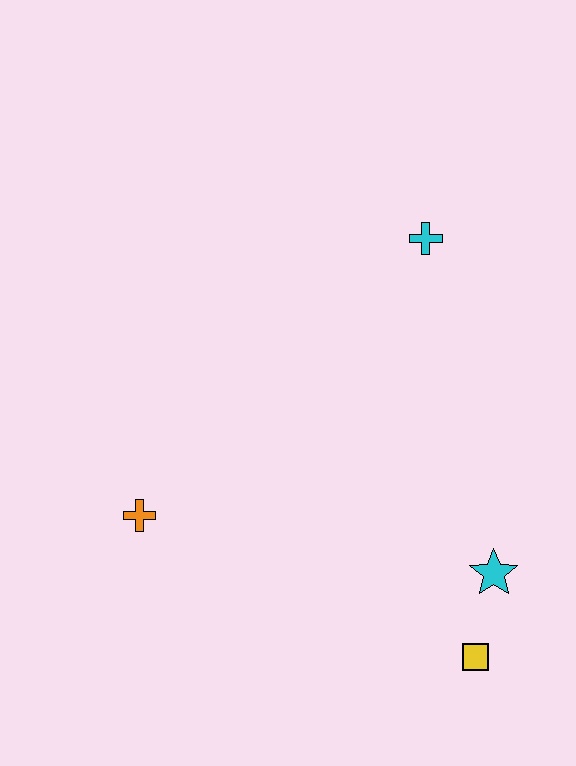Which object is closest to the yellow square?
The cyan star is closest to the yellow square.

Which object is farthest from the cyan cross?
The yellow square is farthest from the cyan cross.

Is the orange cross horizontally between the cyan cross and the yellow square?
No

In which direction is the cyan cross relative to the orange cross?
The cyan cross is to the right of the orange cross.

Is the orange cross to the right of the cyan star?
No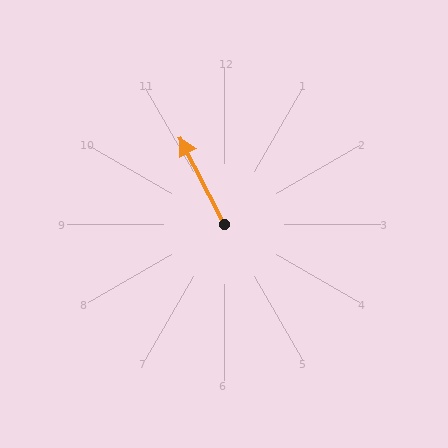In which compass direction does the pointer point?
Northwest.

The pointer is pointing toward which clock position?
Roughly 11 o'clock.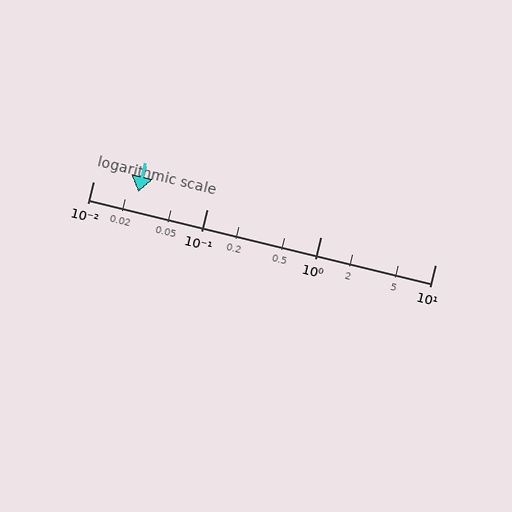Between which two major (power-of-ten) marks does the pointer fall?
The pointer is between 0.01 and 0.1.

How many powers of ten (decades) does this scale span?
The scale spans 3 decades, from 0.01 to 10.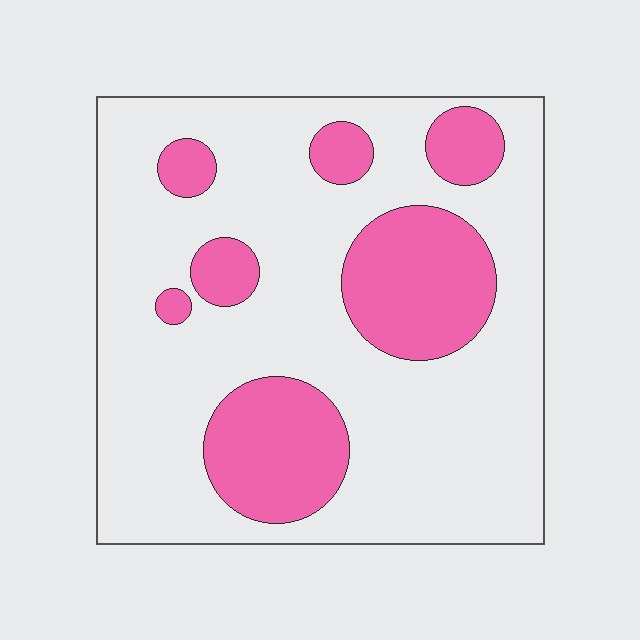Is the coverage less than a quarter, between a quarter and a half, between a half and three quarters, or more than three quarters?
Between a quarter and a half.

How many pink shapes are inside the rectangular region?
7.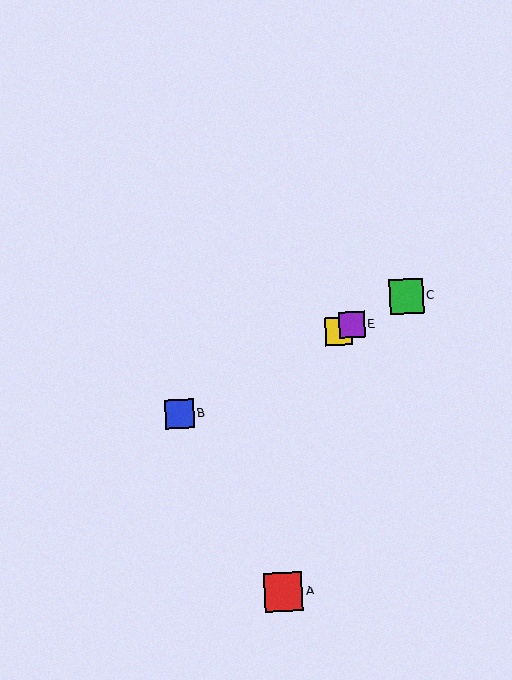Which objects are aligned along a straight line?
Objects B, C, D, E are aligned along a straight line.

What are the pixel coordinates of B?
Object B is at (180, 414).